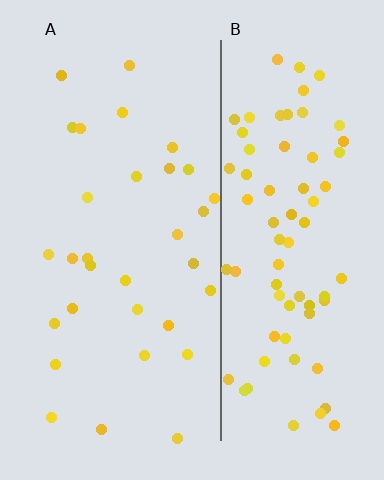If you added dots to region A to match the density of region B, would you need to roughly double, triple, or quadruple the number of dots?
Approximately triple.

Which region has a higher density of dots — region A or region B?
B (the right).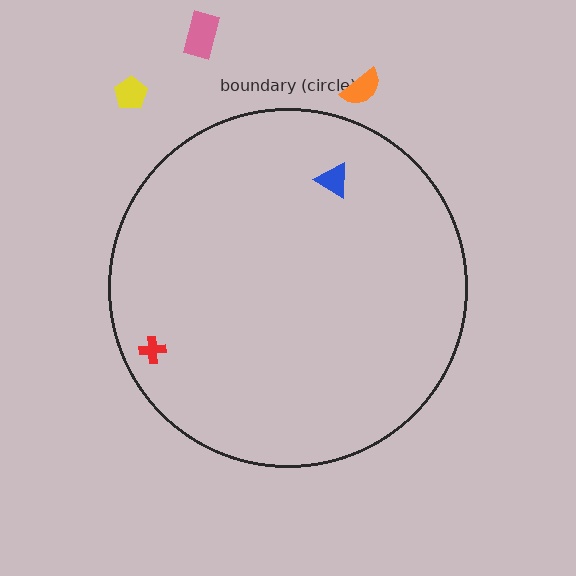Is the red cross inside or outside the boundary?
Inside.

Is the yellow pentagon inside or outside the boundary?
Outside.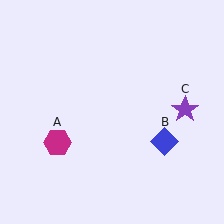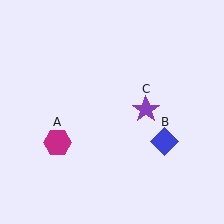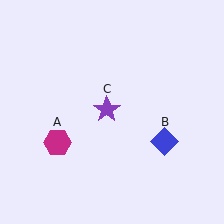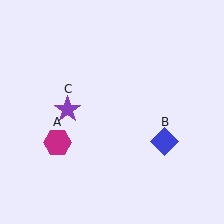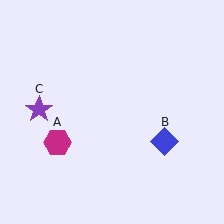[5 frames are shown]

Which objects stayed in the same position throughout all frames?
Magenta hexagon (object A) and blue diamond (object B) remained stationary.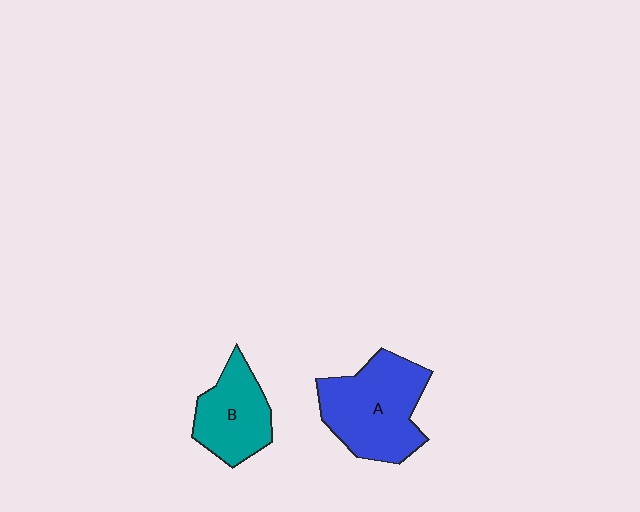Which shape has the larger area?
Shape A (blue).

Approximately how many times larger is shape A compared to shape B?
Approximately 1.5 times.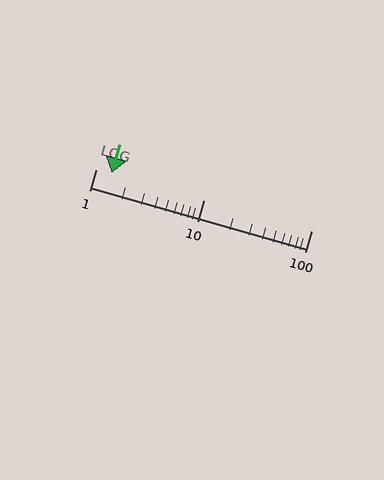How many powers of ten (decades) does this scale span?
The scale spans 2 decades, from 1 to 100.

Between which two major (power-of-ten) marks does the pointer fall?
The pointer is between 1 and 10.